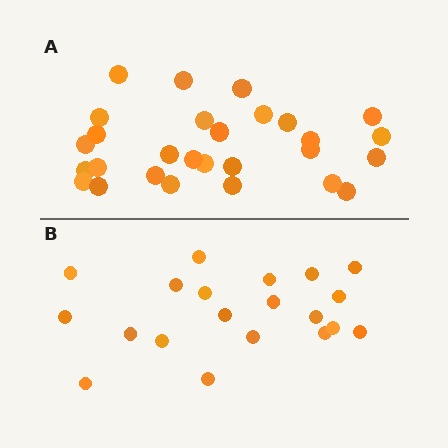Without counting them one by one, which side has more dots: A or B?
Region A (the top region) has more dots.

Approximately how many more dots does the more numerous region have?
Region A has roughly 8 or so more dots than region B.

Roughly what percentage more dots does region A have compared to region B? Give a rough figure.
About 40% more.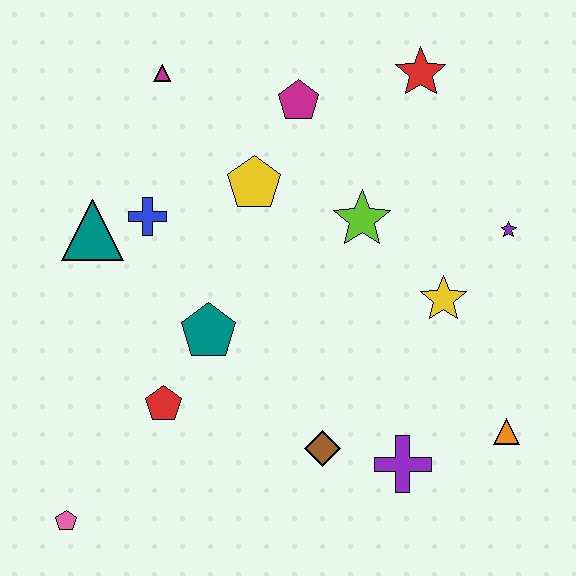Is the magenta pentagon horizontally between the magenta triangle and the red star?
Yes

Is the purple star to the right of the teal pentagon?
Yes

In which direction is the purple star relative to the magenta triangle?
The purple star is to the right of the magenta triangle.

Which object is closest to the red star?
The magenta pentagon is closest to the red star.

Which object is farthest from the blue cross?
The orange triangle is farthest from the blue cross.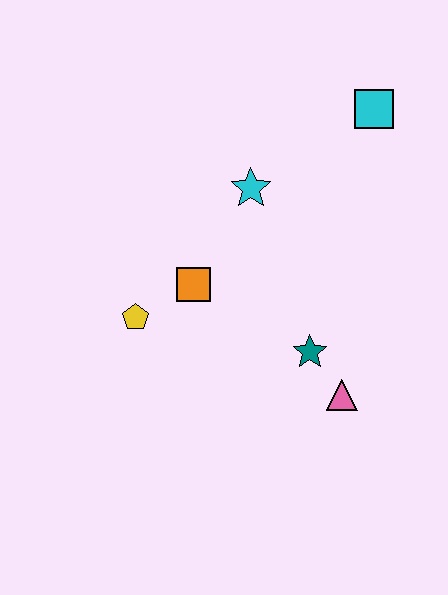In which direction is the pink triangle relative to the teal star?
The pink triangle is below the teal star.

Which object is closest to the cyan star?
The orange square is closest to the cyan star.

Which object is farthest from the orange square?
The cyan square is farthest from the orange square.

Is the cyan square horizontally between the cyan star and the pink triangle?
No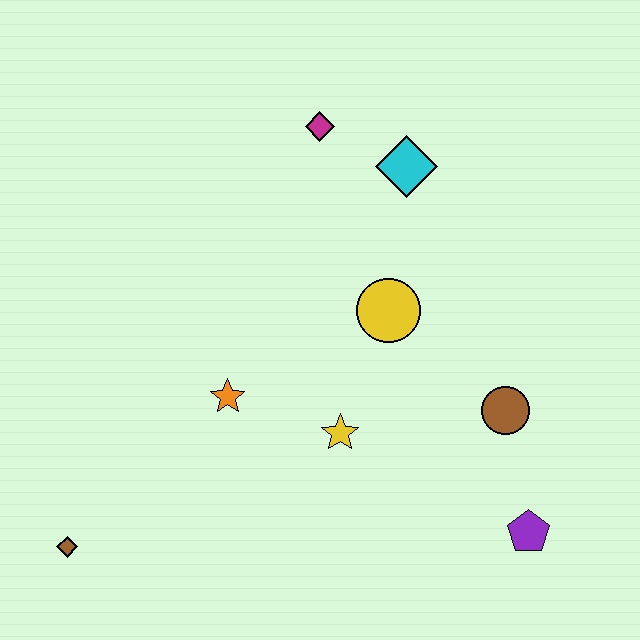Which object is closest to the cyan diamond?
The magenta diamond is closest to the cyan diamond.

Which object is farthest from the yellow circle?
The brown diamond is farthest from the yellow circle.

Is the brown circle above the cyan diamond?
No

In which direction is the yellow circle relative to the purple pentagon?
The yellow circle is above the purple pentagon.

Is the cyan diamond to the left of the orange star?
No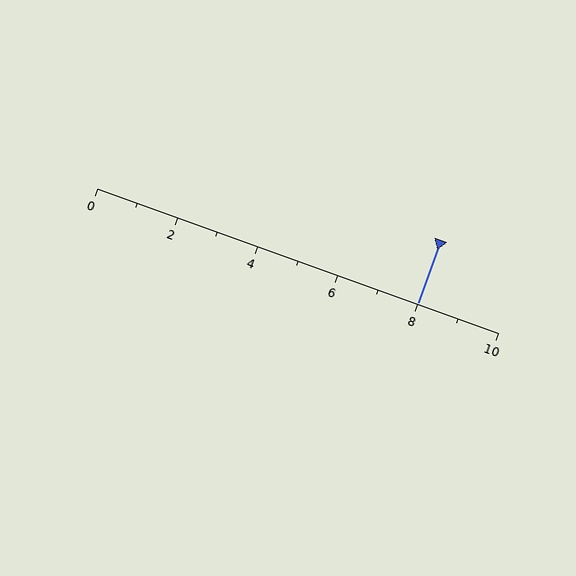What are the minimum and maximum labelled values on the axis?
The axis runs from 0 to 10.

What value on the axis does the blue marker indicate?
The marker indicates approximately 8.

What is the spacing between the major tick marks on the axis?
The major ticks are spaced 2 apart.